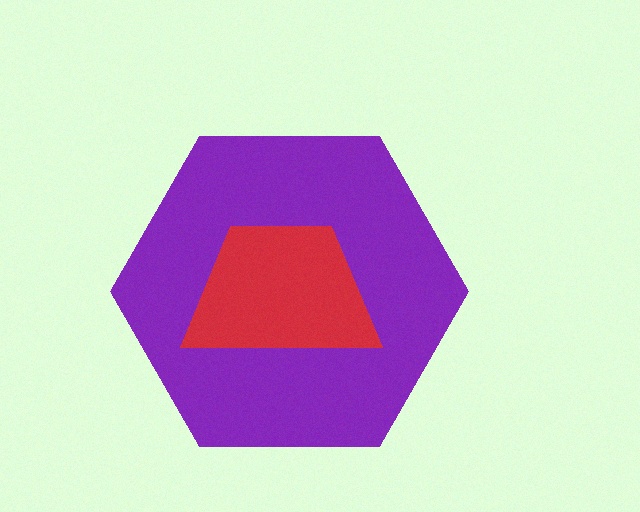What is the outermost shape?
The purple hexagon.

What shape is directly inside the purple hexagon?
The red trapezoid.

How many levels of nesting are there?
2.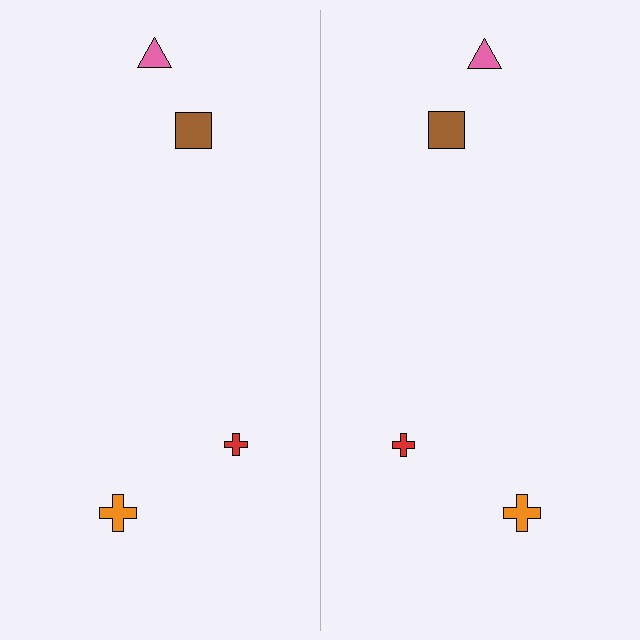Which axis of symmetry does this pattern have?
The pattern has a vertical axis of symmetry running through the center of the image.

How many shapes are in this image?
There are 8 shapes in this image.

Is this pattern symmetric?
Yes, this pattern has bilateral (reflection) symmetry.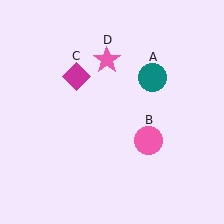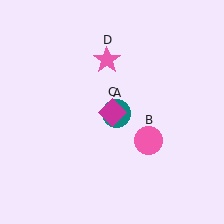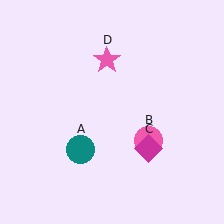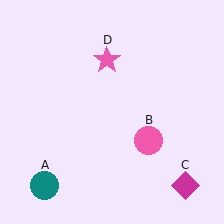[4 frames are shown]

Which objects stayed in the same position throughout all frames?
Pink circle (object B) and pink star (object D) remained stationary.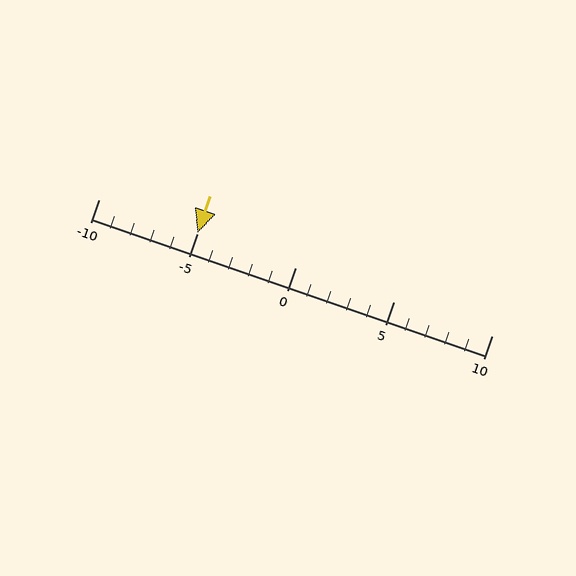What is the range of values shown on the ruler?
The ruler shows values from -10 to 10.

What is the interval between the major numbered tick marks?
The major tick marks are spaced 5 units apart.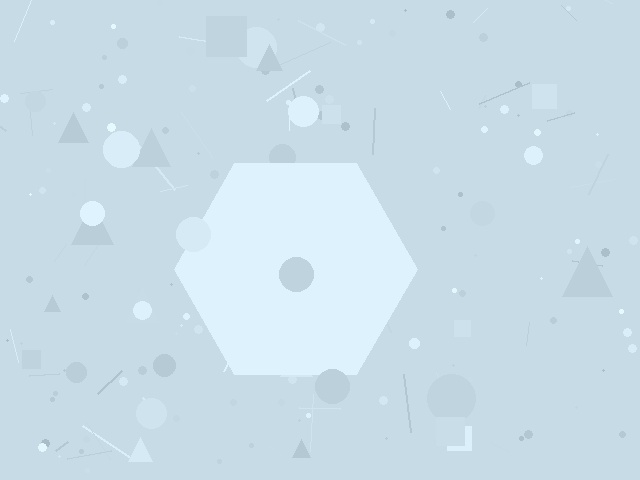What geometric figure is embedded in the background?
A hexagon is embedded in the background.